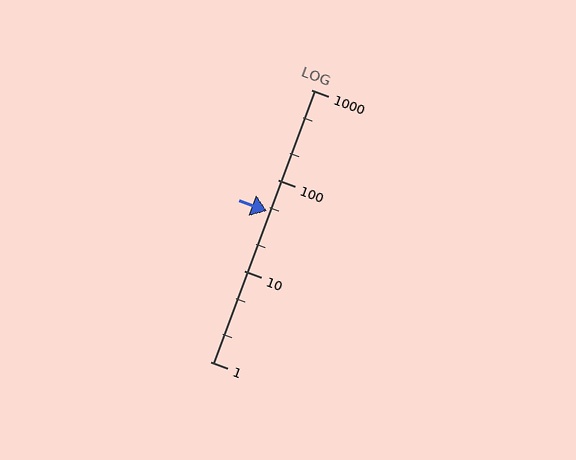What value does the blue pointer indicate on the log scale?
The pointer indicates approximately 46.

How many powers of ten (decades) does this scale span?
The scale spans 3 decades, from 1 to 1000.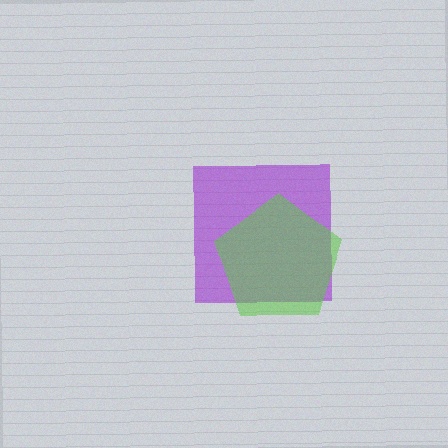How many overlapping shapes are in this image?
There are 2 overlapping shapes in the image.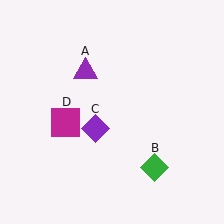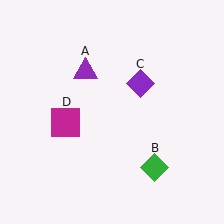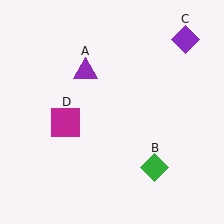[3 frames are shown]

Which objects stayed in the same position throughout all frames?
Purple triangle (object A) and green diamond (object B) and magenta square (object D) remained stationary.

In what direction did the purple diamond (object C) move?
The purple diamond (object C) moved up and to the right.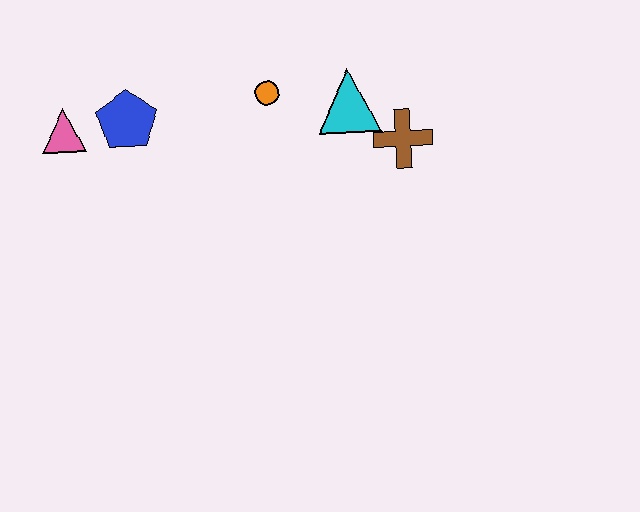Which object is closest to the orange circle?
The cyan triangle is closest to the orange circle.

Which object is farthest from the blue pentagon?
The brown cross is farthest from the blue pentagon.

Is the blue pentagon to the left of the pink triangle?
No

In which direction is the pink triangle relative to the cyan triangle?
The pink triangle is to the left of the cyan triangle.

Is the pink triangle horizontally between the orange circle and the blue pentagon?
No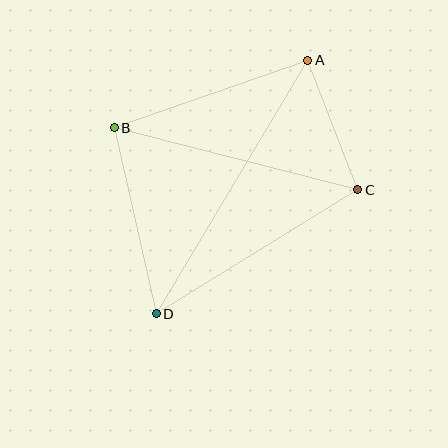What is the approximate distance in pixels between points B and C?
The distance between B and C is approximately 251 pixels.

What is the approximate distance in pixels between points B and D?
The distance between B and D is approximately 191 pixels.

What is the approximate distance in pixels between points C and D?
The distance between C and D is approximately 237 pixels.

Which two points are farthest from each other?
Points A and D are farthest from each other.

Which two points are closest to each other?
Points A and C are closest to each other.